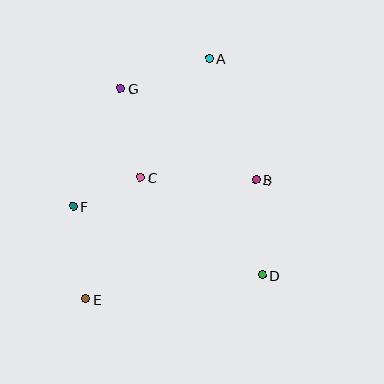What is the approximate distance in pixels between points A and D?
The distance between A and D is approximately 223 pixels.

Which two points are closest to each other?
Points C and F are closest to each other.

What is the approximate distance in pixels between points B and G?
The distance between B and G is approximately 163 pixels.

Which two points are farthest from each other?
Points A and E are farthest from each other.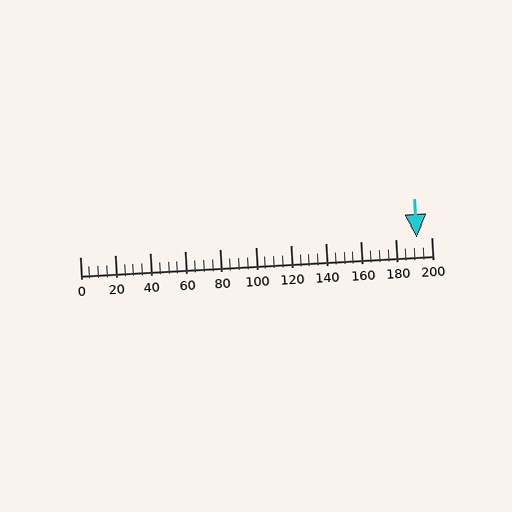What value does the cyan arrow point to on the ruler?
The cyan arrow points to approximately 192.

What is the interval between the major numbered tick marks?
The major tick marks are spaced 20 units apart.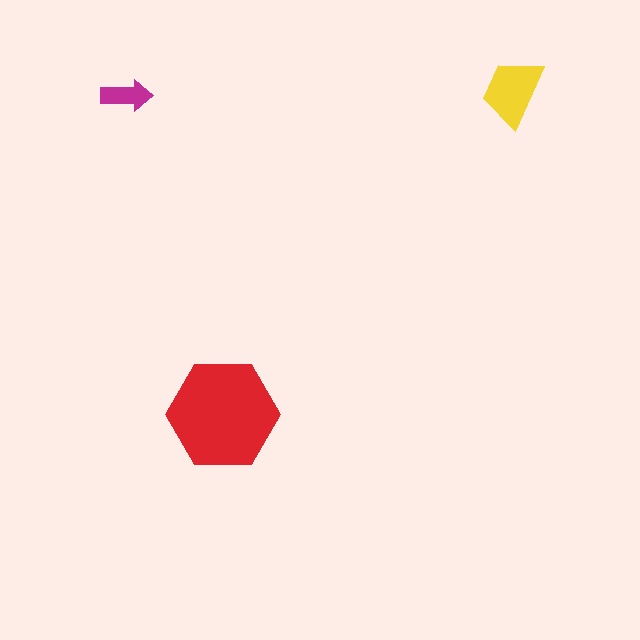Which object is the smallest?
The magenta arrow.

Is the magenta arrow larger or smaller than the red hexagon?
Smaller.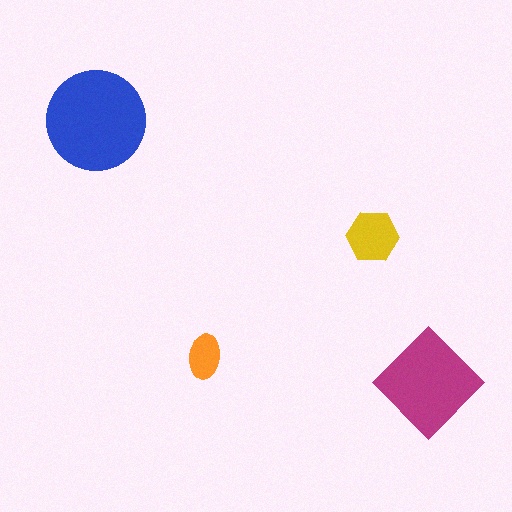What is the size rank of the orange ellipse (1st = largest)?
4th.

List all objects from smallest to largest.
The orange ellipse, the yellow hexagon, the magenta diamond, the blue circle.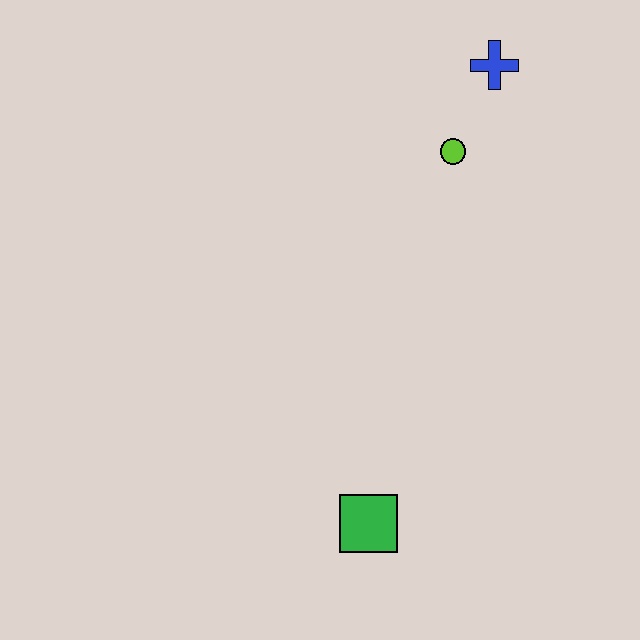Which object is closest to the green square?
The lime circle is closest to the green square.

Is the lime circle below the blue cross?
Yes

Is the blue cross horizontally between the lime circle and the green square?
No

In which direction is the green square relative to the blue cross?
The green square is below the blue cross.